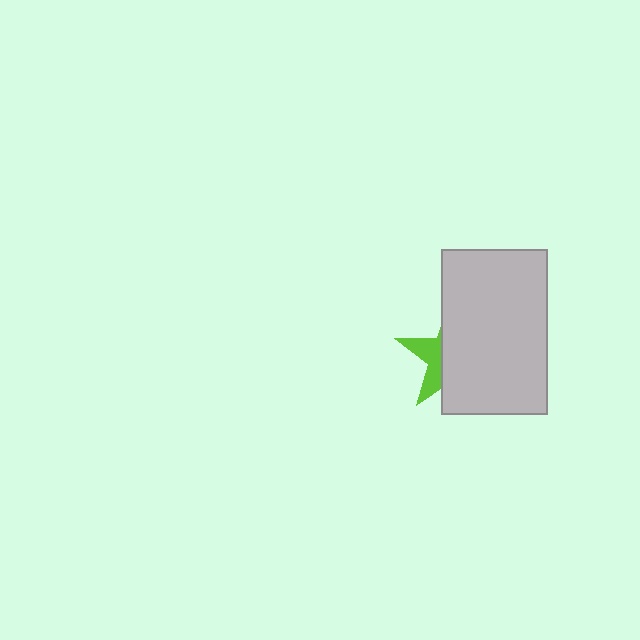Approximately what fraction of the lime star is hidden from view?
Roughly 67% of the lime star is hidden behind the light gray rectangle.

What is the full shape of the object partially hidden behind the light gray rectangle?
The partially hidden object is a lime star.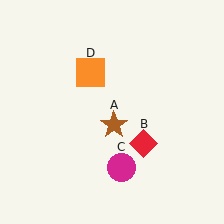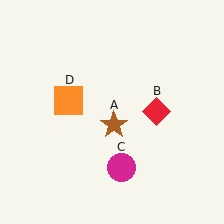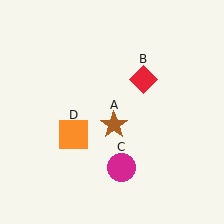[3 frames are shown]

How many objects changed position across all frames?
2 objects changed position: red diamond (object B), orange square (object D).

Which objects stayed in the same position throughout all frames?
Brown star (object A) and magenta circle (object C) remained stationary.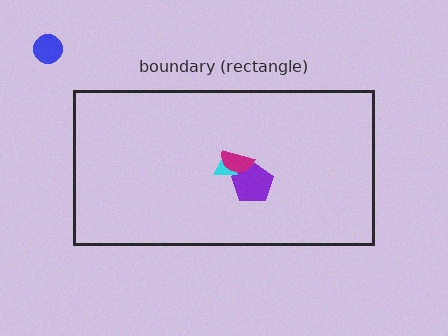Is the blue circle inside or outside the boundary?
Outside.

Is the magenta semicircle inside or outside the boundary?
Inside.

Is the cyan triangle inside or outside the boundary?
Inside.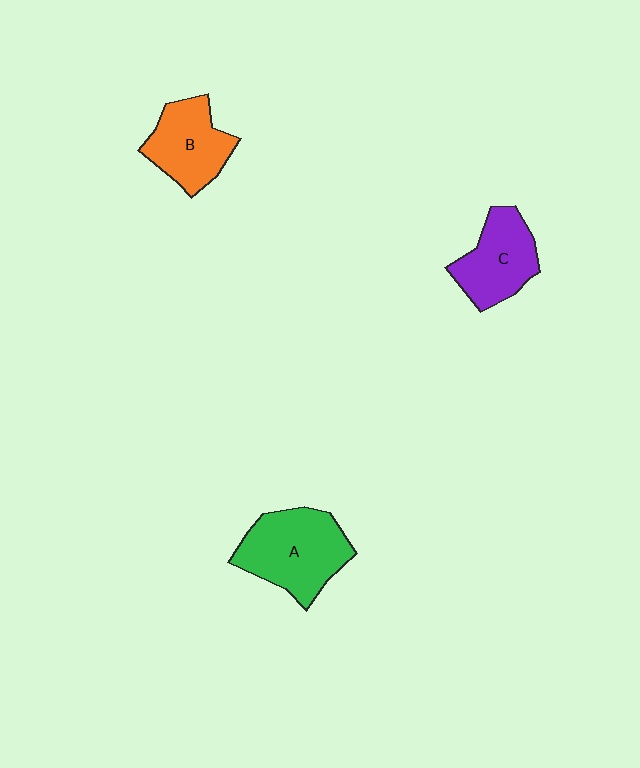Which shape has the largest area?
Shape A (green).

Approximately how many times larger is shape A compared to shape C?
Approximately 1.3 times.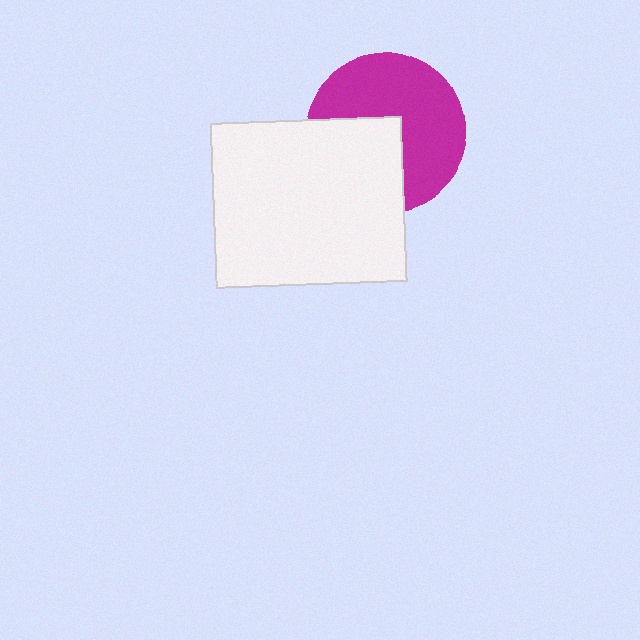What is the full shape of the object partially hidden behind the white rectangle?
The partially hidden object is a magenta circle.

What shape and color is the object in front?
The object in front is a white rectangle.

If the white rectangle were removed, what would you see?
You would see the complete magenta circle.